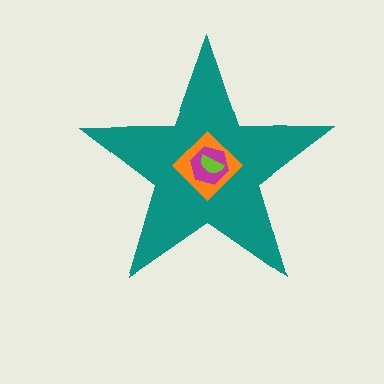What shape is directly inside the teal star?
The orange diamond.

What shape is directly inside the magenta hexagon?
The lime semicircle.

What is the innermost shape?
The lime semicircle.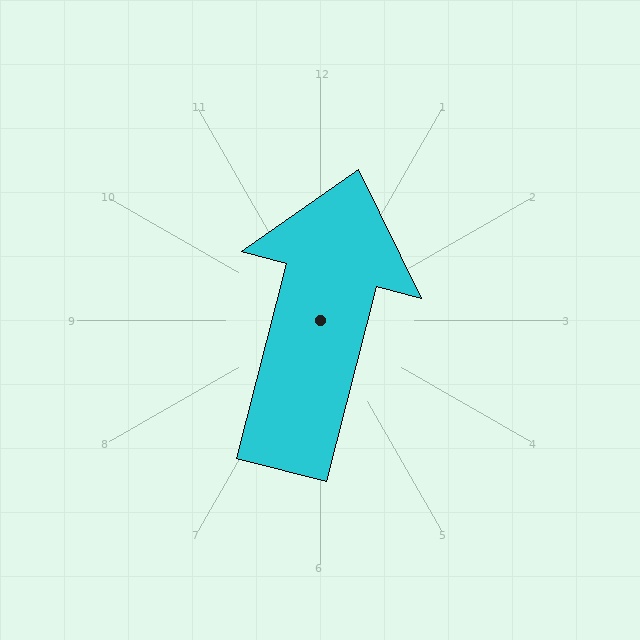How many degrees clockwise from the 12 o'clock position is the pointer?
Approximately 14 degrees.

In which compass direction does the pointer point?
North.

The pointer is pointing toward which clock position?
Roughly 12 o'clock.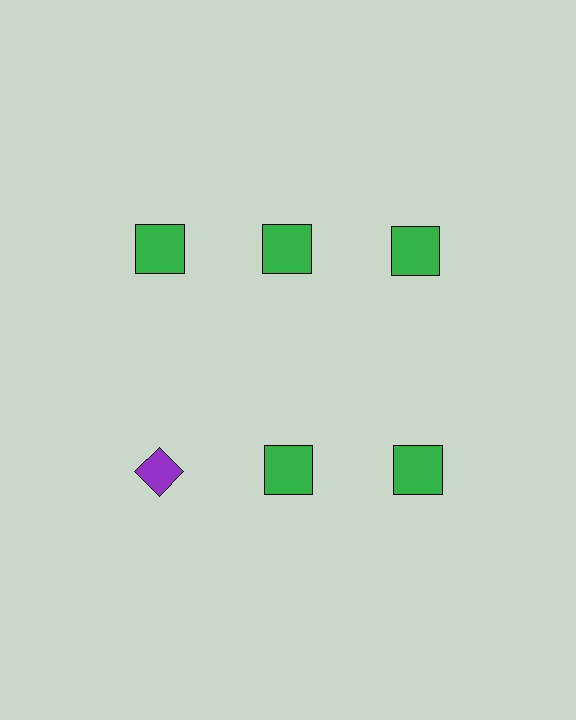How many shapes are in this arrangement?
There are 6 shapes arranged in a grid pattern.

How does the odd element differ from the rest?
It differs in both color (purple instead of green) and shape (diamond instead of square).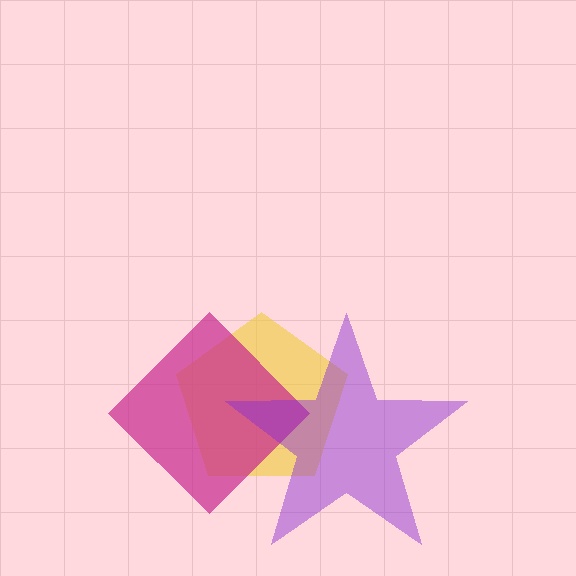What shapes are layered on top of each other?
The layered shapes are: a yellow pentagon, a magenta diamond, a purple star.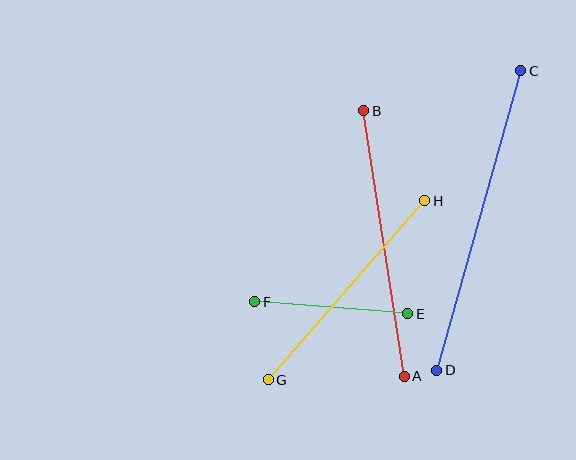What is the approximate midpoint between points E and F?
The midpoint is at approximately (331, 308) pixels.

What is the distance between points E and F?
The distance is approximately 153 pixels.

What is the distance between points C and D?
The distance is approximately 311 pixels.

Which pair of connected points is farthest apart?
Points C and D are farthest apart.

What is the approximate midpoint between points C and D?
The midpoint is at approximately (479, 221) pixels.